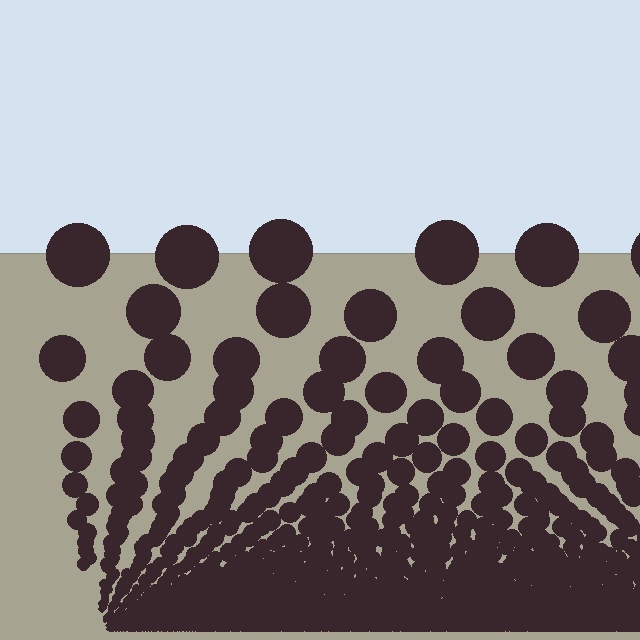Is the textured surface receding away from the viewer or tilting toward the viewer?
The surface appears to tilt toward the viewer. Texture elements get larger and sparser toward the top.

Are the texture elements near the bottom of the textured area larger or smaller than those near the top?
Smaller. The gradient is inverted — elements near the bottom are smaller and denser.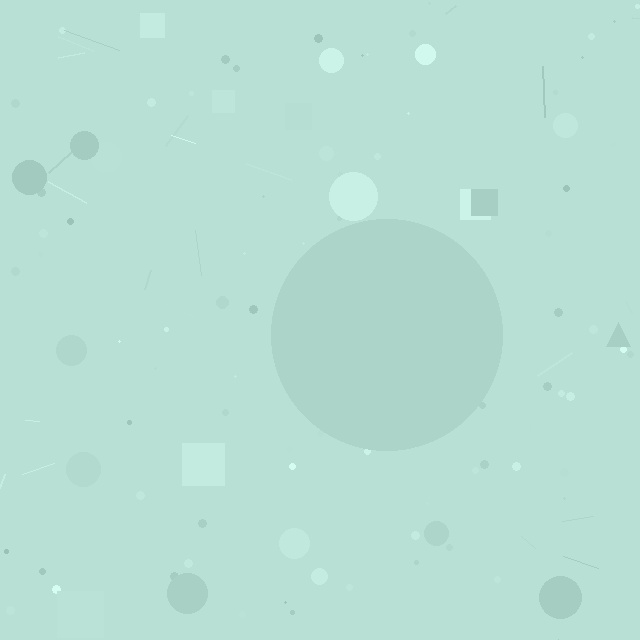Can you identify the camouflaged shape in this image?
The camouflaged shape is a circle.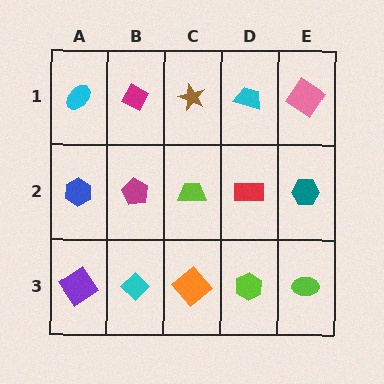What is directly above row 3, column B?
A magenta pentagon.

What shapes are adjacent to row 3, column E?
A teal hexagon (row 2, column E), a lime hexagon (row 3, column D).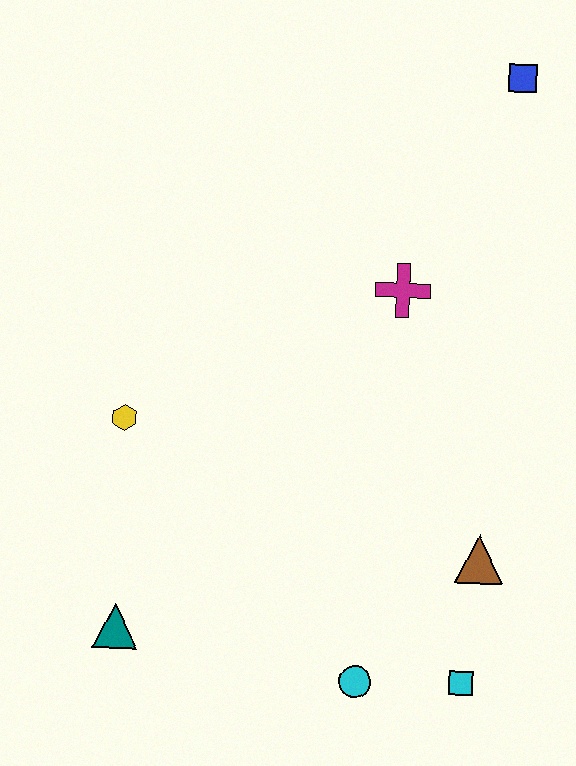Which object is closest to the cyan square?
The cyan circle is closest to the cyan square.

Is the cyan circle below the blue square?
Yes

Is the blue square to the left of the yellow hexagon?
No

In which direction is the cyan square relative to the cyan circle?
The cyan square is to the right of the cyan circle.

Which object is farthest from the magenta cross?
The teal triangle is farthest from the magenta cross.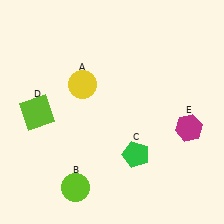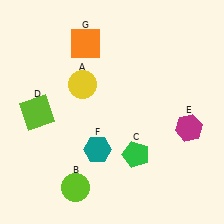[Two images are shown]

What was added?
A teal hexagon (F), an orange square (G) were added in Image 2.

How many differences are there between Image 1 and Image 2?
There are 2 differences between the two images.